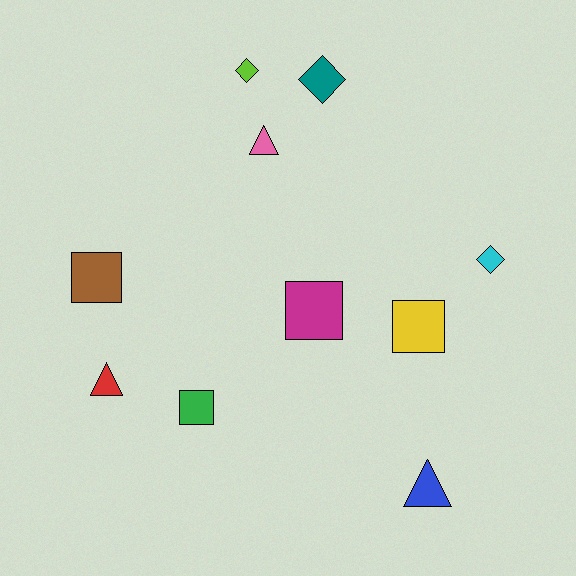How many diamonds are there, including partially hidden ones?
There are 3 diamonds.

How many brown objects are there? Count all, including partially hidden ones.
There is 1 brown object.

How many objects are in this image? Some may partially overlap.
There are 10 objects.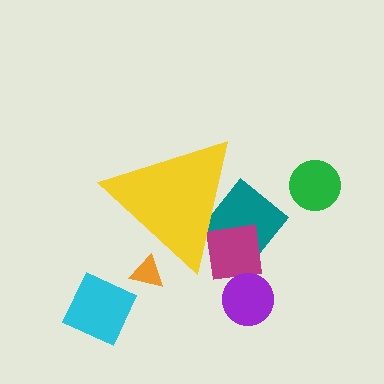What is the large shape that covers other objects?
A yellow triangle.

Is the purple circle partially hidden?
No, the purple circle is fully visible.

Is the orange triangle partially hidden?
Yes, the orange triangle is partially hidden behind the yellow triangle.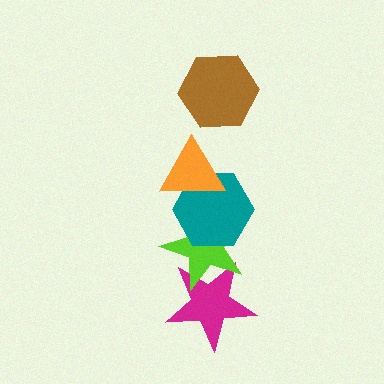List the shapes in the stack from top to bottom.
From top to bottom: the brown hexagon, the orange triangle, the teal hexagon, the lime star, the magenta star.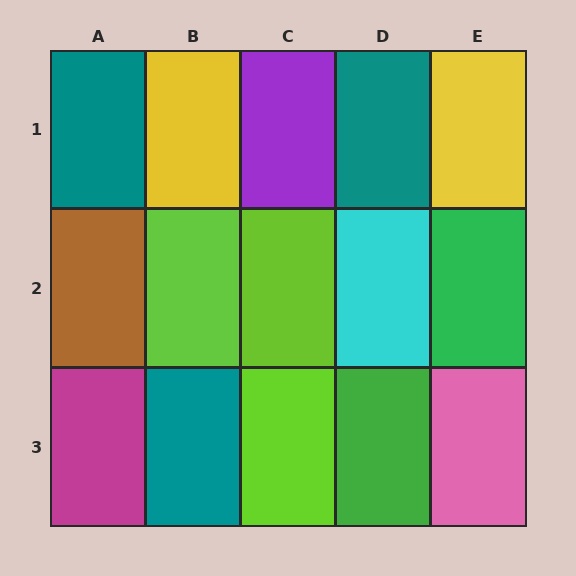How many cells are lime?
3 cells are lime.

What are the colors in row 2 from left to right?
Brown, lime, lime, cyan, green.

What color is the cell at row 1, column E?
Yellow.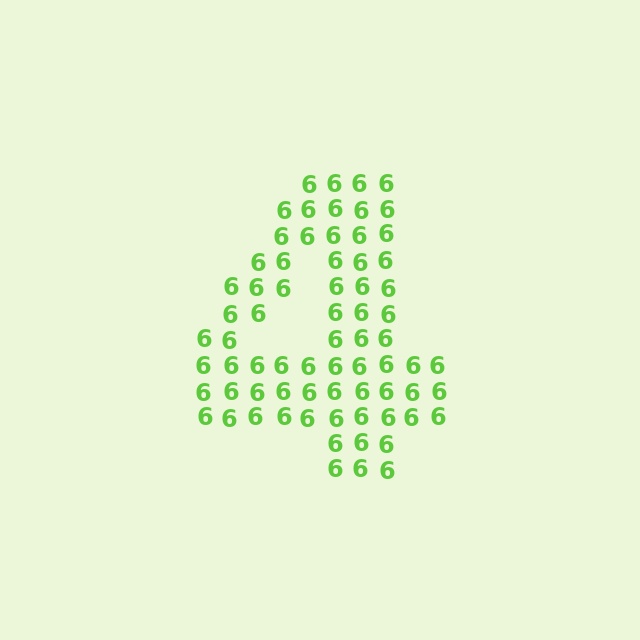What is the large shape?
The large shape is the digit 4.